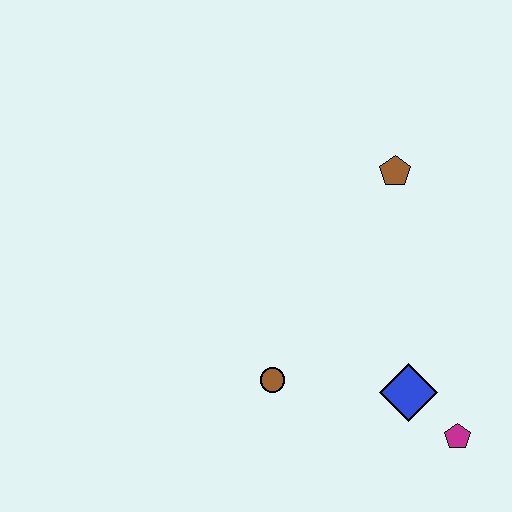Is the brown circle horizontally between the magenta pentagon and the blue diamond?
No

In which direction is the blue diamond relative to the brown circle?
The blue diamond is to the right of the brown circle.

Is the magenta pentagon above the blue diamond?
No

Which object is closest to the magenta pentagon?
The blue diamond is closest to the magenta pentagon.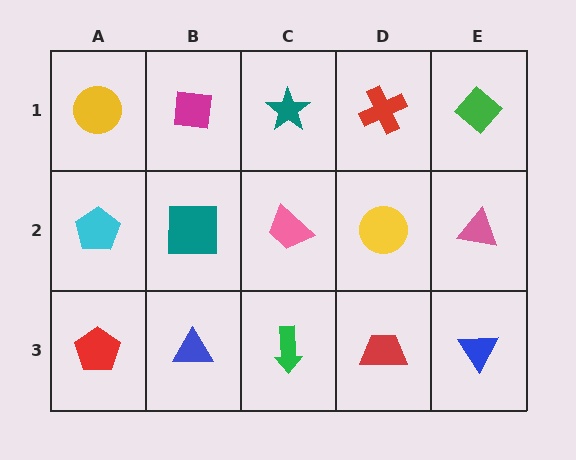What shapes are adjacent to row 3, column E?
A pink triangle (row 2, column E), a red trapezoid (row 3, column D).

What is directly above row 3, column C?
A pink trapezoid.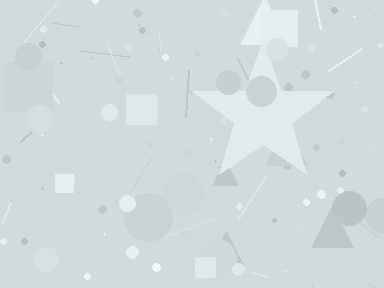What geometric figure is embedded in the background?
A star is embedded in the background.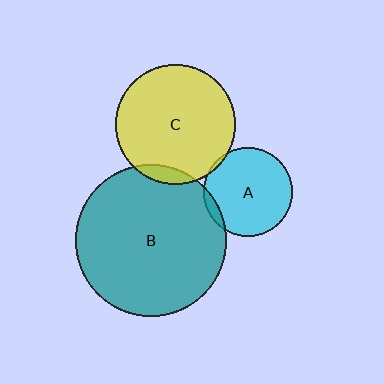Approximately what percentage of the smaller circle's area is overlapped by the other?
Approximately 5%.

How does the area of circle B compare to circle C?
Approximately 1.6 times.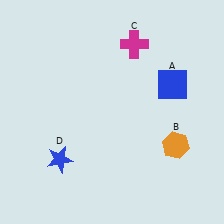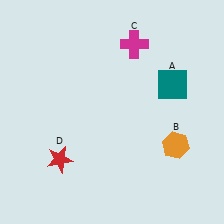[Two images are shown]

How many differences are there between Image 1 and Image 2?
There are 2 differences between the two images.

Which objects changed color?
A changed from blue to teal. D changed from blue to red.